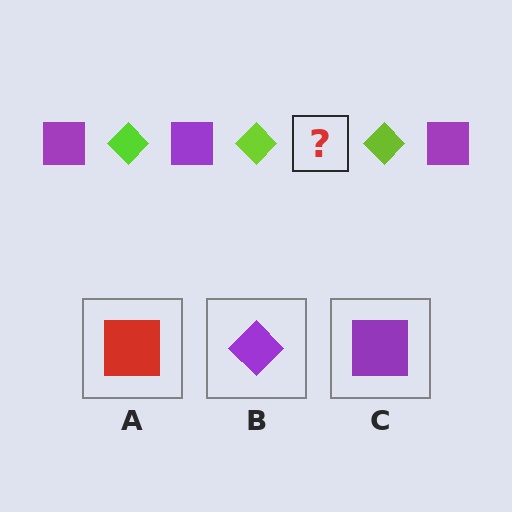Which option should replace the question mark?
Option C.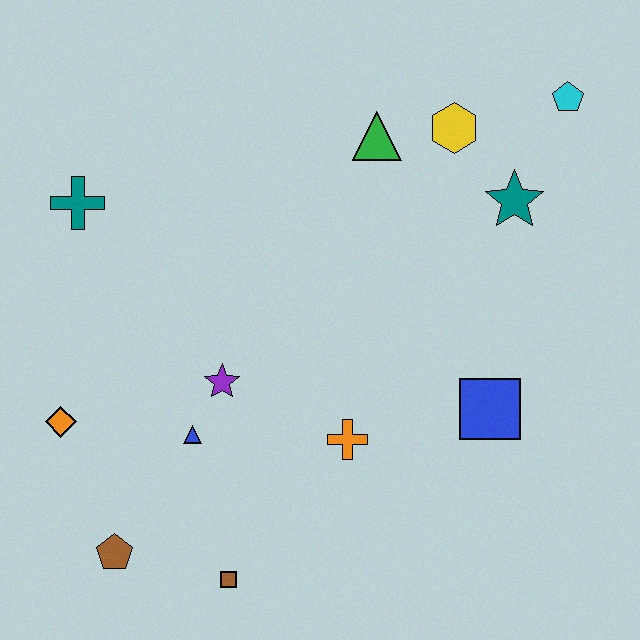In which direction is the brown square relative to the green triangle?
The brown square is below the green triangle.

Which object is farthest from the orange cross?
The cyan pentagon is farthest from the orange cross.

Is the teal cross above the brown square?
Yes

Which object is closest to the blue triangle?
The purple star is closest to the blue triangle.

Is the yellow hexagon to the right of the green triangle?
Yes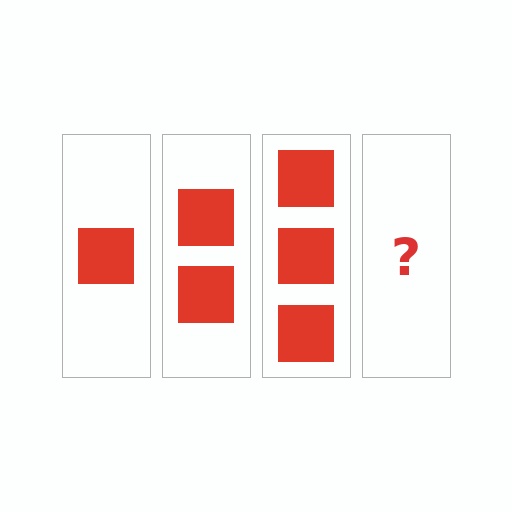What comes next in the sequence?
The next element should be 4 squares.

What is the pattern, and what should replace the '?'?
The pattern is that each step adds one more square. The '?' should be 4 squares.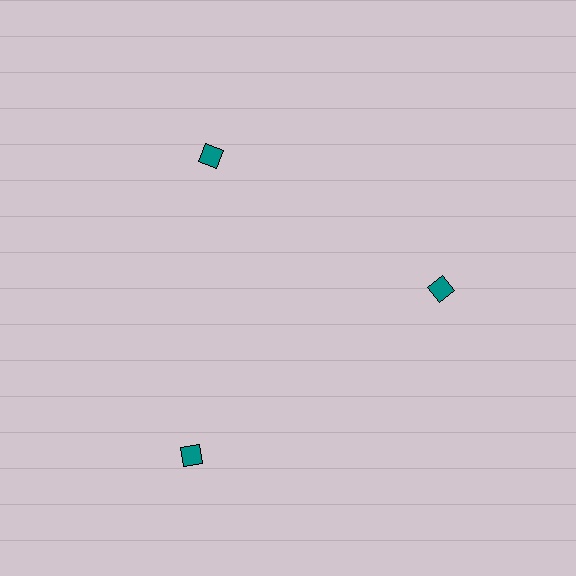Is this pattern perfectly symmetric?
No. The 3 teal squares are arranged in a ring, but one element near the 7 o'clock position is pushed outward from the center, breaking the 3-fold rotational symmetry.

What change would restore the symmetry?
The symmetry would be restored by moving it inward, back onto the ring so that all 3 squares sit at equal angles and equal distance from the center.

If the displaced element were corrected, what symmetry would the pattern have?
It would have 3-fold rotational symmetry — the pattern would map onto itself every 120 degrees.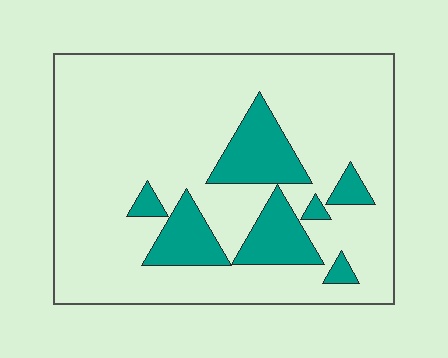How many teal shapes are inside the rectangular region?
7.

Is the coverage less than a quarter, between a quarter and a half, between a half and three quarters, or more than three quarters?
Less than a quarter.